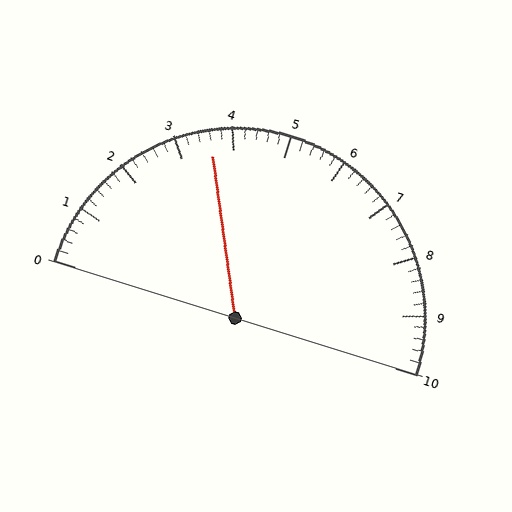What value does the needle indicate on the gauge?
The needle indicates approximately 3.6.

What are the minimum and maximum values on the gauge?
The gauge ranges from 0 to 10.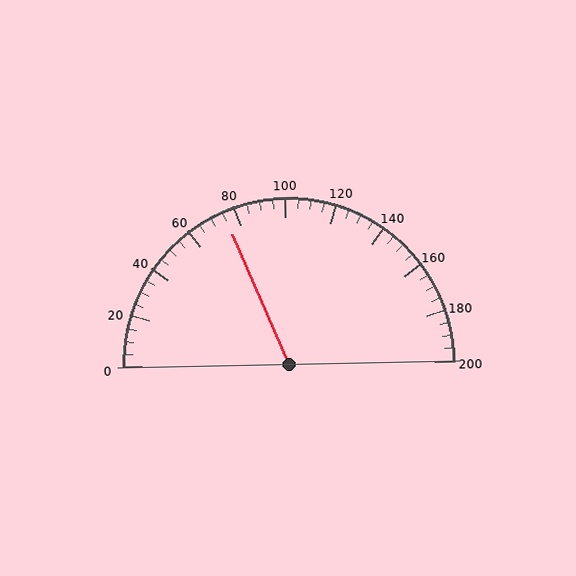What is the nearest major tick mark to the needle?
The nearest major tick mark is 80.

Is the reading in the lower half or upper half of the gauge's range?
The reading is in the lower half of the range (0 to 200).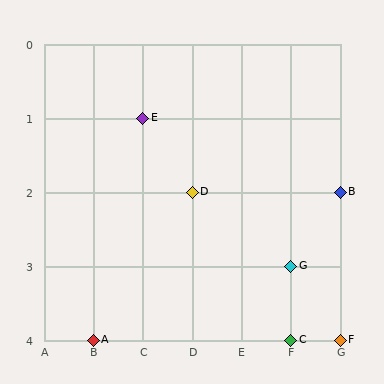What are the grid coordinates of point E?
Point E is at grid coordinates (C, 1).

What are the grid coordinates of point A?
Point A is at grid coordinates (B, 4).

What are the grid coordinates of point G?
Point G is at grid coordinates (F, 3).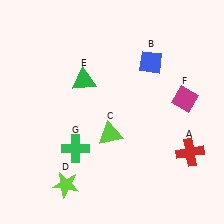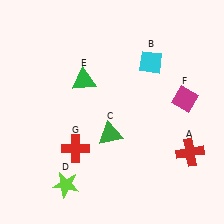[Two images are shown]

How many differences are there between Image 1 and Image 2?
There are 3 differences between the two images.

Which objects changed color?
B changed from blue to cyan. C changed from lime to green. G changed from green to red.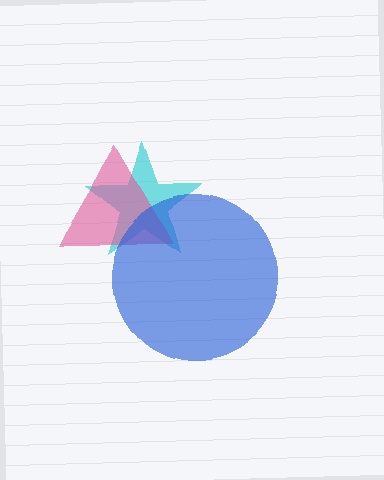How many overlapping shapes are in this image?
There are 3 overlapping shapes in the image.